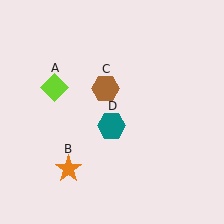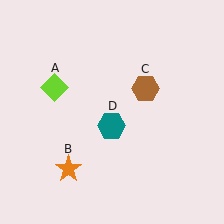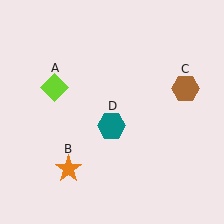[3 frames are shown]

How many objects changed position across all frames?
1 object changed position: brown hexagon (object C).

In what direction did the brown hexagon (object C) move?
The brown hexagon (object C) moved right.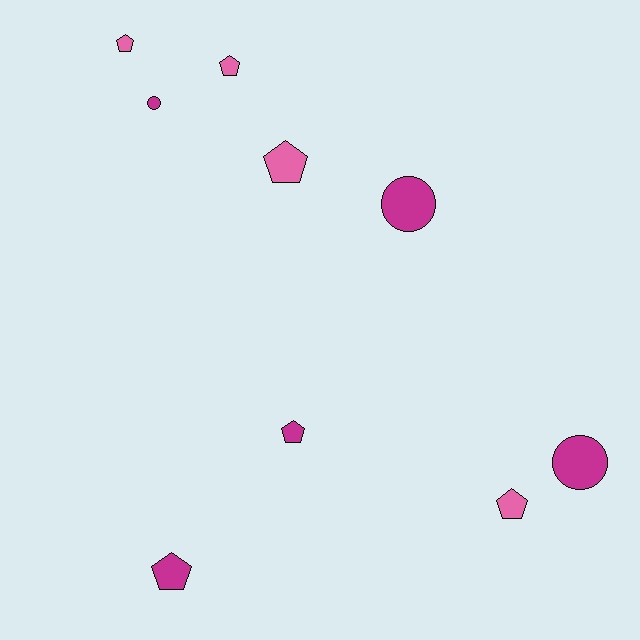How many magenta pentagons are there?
There are 2 magenta pentagons.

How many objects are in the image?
There are 9 objects.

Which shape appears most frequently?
Pentagon, with 6 objects.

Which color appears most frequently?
Magenta, with 5 objects.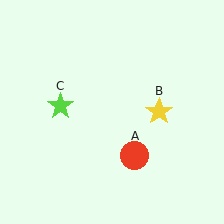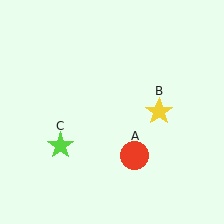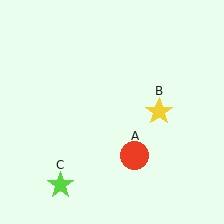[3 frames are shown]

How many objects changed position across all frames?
1 object changed position: lime star (object C).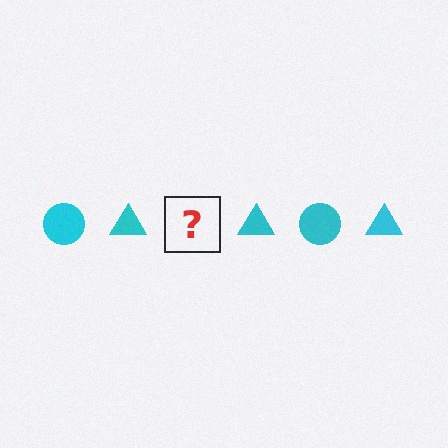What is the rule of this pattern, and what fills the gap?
The rule is that the pattern cycles through circle, triangle shapes in cyan. The gap should be filled with a cyan circle.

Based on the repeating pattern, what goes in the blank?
The blank should be a cyan circle.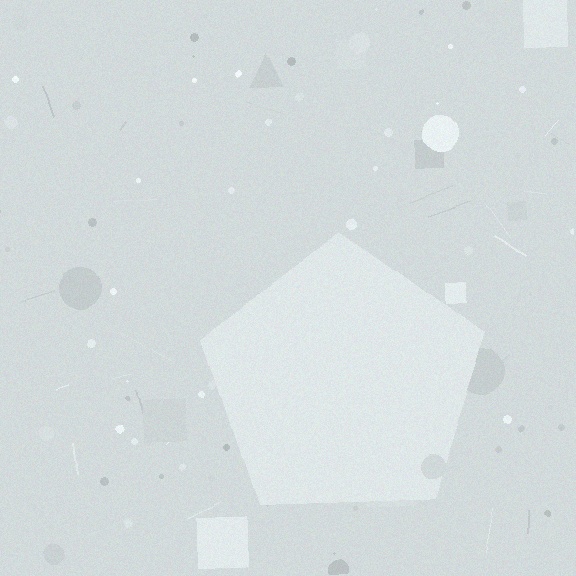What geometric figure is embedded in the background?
A pentagon is embedded in the background.